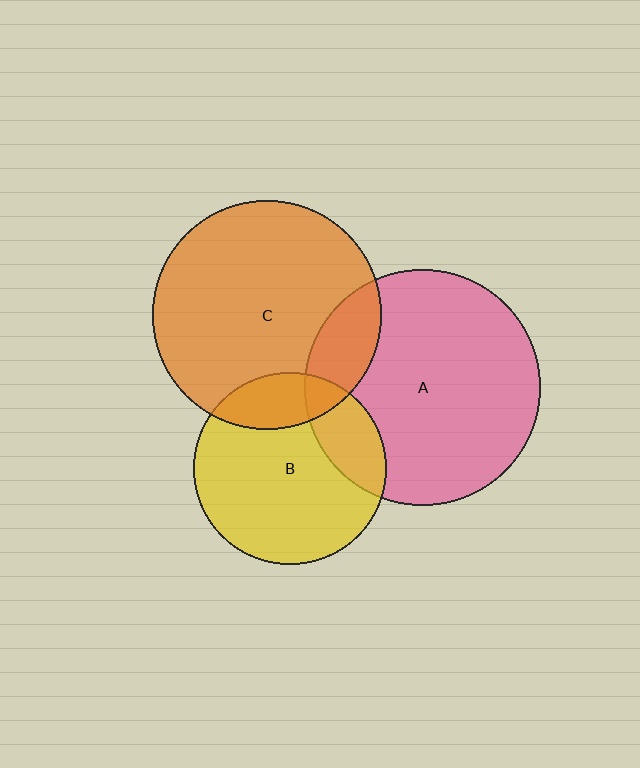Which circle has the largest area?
Circle A (pink).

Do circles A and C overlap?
Yes.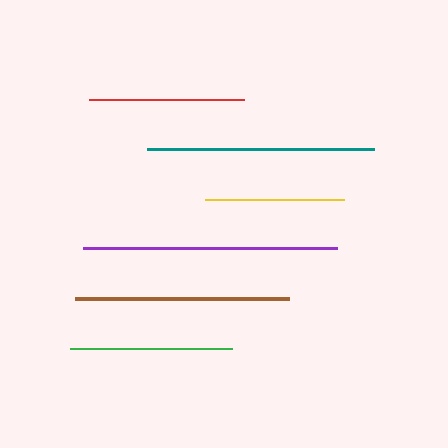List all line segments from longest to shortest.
From longest to shortest: purple, teal, brown, green, red, yellow.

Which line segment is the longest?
The purple line is the longest at approximately 254 pixels.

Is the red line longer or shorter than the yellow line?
The red line is longer than the yellow line.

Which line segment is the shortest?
The yellow line is the shortest at approximately 139 pixels.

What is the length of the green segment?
The green segment is approximately 161 pixels long.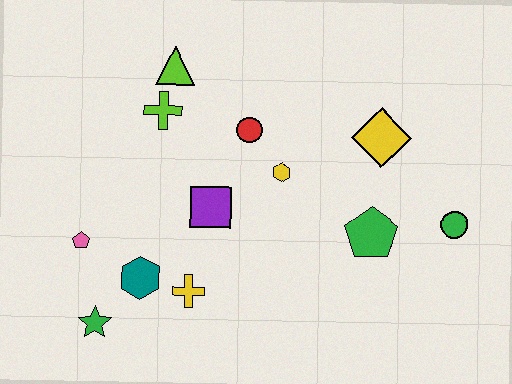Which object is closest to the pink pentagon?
The teal hexagon is closest to the pink pentagon.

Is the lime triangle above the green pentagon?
Yes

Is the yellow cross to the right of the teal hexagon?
Yes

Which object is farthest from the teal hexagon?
The green circle is farthest from the teal hexagon.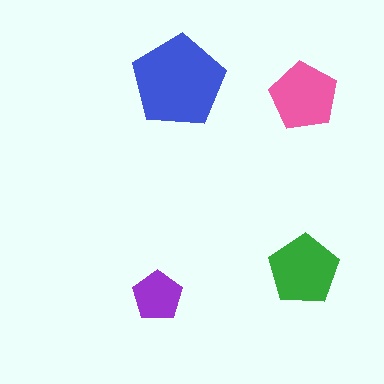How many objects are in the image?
There are 4 objects in the image.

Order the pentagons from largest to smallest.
the blue one, the green one, the pink one, the purple one.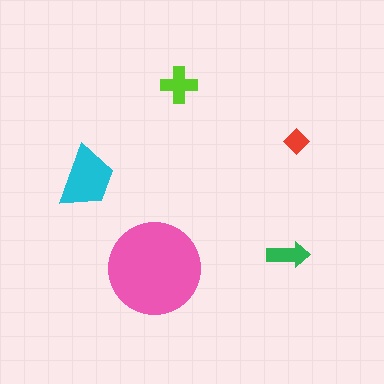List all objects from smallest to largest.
The red diamond, the green arrow, the lime cross, the cyan trapezoid, the pink circle.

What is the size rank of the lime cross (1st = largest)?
3rd.